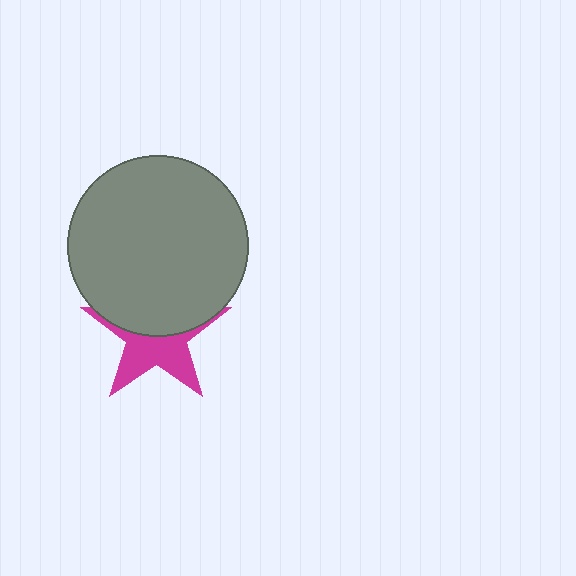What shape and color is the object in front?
The object in front is a gray circle.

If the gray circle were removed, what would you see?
You would see the complete magenta star.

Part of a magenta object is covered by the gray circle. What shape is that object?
It is a star.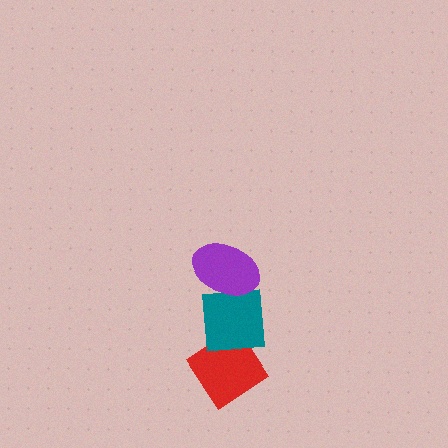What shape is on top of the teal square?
The purple ellipse is on top of the teal square.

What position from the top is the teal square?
The teal square is 2nd from the top.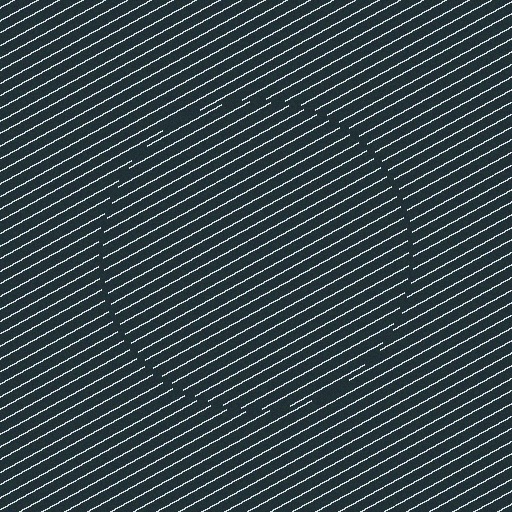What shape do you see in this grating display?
An illusory circle. The interior of the shape contains the same grating, shifted by half a period — the contour is defined by the phase discontinuity where line-ends from the inner and outer gratings abut.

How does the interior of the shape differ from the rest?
The interior of the shape contains the same grating, shifted by half a period — the contour is defined by the phase discontinuity where line-ends from the inner and outer gratings abut.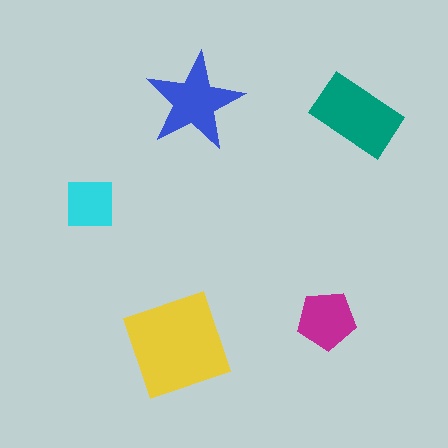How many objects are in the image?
There are 5 objects in the image.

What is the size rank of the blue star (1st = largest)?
3rd.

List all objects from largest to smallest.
The yellow diamond, the teal rectangle, the blue star, the magenta pentagon, the cyan square.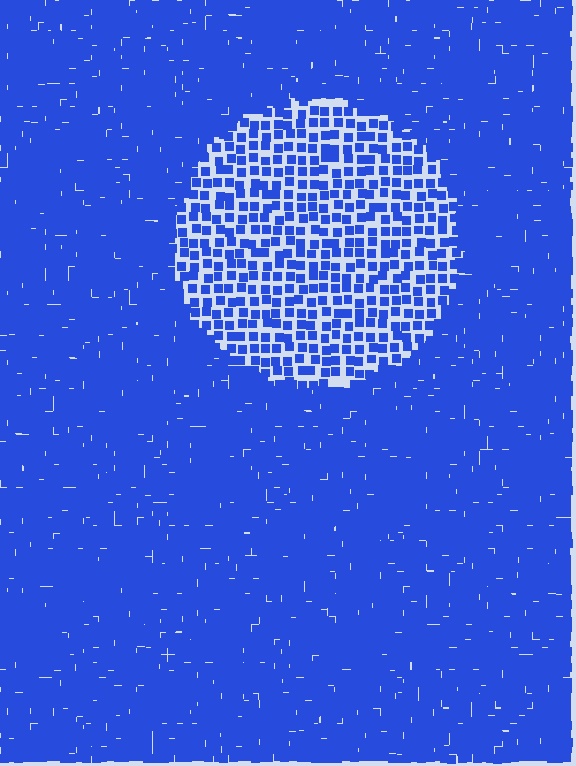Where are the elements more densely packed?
The elements are more densely packed outside the circle boundary.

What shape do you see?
I see a circle.